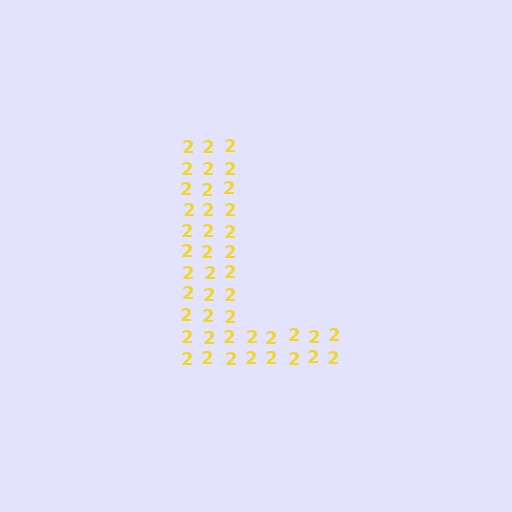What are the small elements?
The small elements are digit 2's.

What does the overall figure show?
The overall figure shows the letter L.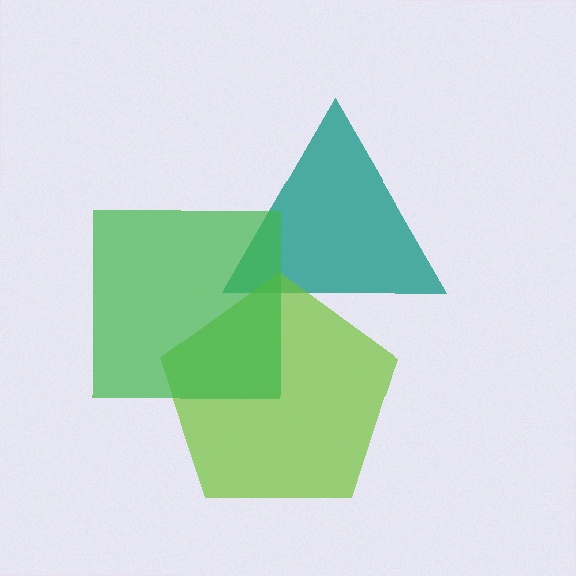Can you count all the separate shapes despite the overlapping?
Yes, there are 3 separate shapes.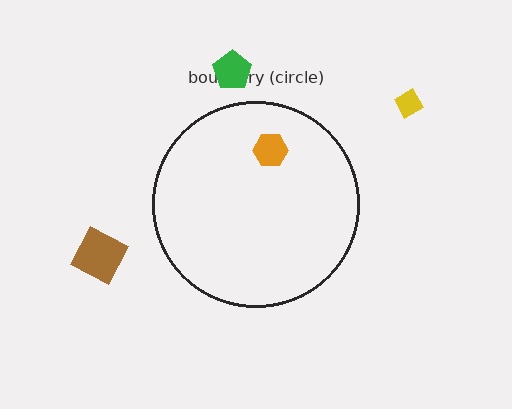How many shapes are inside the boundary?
1 inside, 3 outside.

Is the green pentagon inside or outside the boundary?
Outside.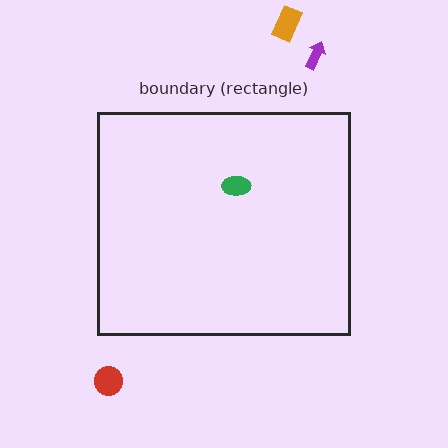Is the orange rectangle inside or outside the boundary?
Outside.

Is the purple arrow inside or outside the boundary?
Outside.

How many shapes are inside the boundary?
1 inside, 3 outside.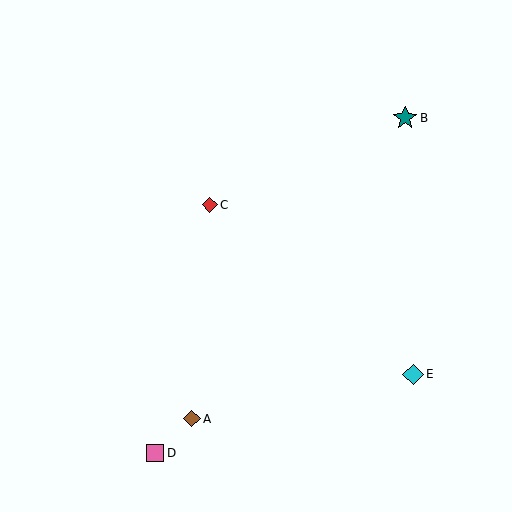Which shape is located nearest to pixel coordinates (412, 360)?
The cyan diamond (labeled E) at (413, 374) is nearest to that location.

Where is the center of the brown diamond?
The center of the brown diamond is at (192, 419).